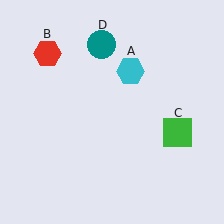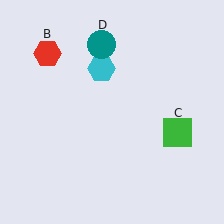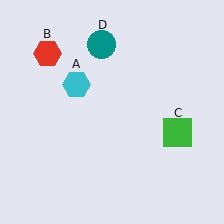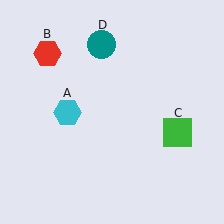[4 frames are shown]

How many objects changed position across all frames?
1 object changed position: cyan hexagon (object A).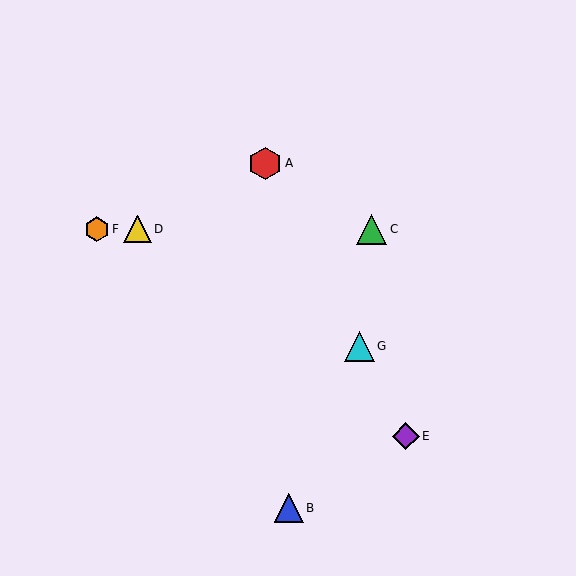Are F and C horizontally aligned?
Yes, both are at y≈229.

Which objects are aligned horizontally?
Objects C, D, F are aligned horizontally.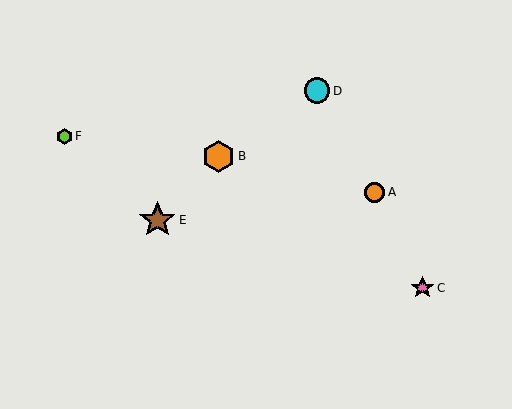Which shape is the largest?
The brown star (labeled E) is the largest.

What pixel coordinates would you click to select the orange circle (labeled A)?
Click at (375, 192) to select the orange circle A.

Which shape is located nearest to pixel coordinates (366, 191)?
The orange circle (labeled A) at (375, 192) is nearest to that location.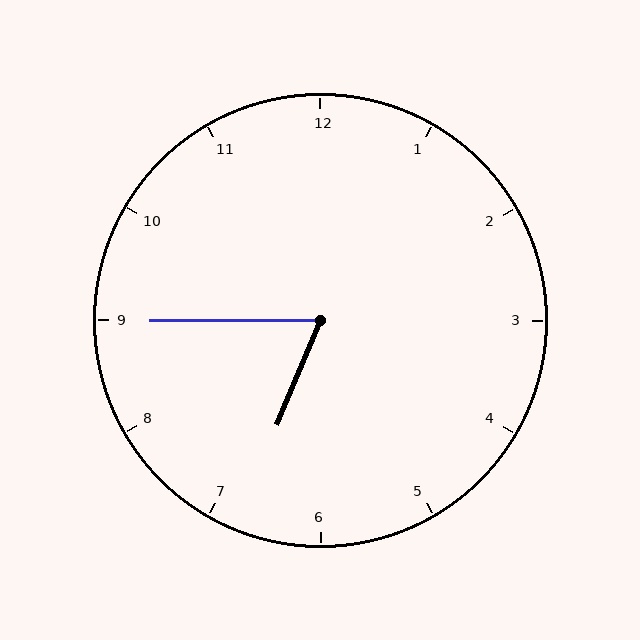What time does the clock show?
6:45.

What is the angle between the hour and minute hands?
Approximately 68 degrees.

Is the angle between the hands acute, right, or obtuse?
It is acute.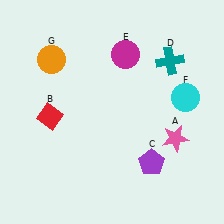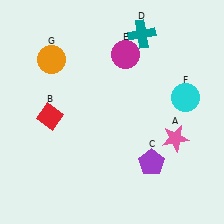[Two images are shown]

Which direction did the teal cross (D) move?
The teal cross (D) moved left.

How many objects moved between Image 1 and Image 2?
1 object moved between the two images.